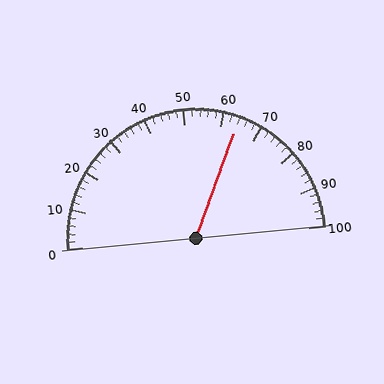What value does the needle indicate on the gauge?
The needle indicates approximately 64.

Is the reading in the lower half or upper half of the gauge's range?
The reading is in the upper half of the range (0 to 100).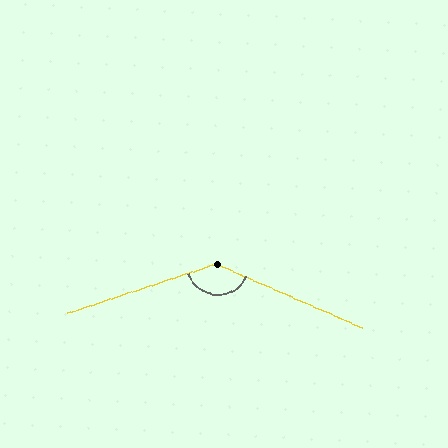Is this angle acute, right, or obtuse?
It is obtuse.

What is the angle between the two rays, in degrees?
Approximately 138 degrees.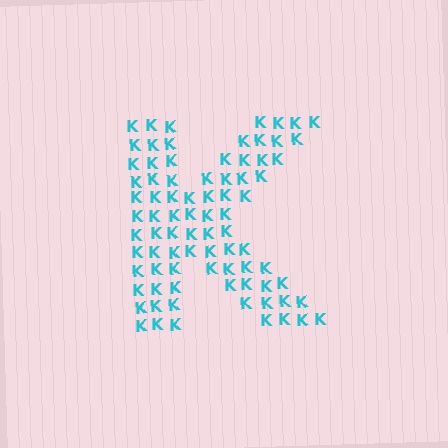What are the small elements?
The small elements are letter K's.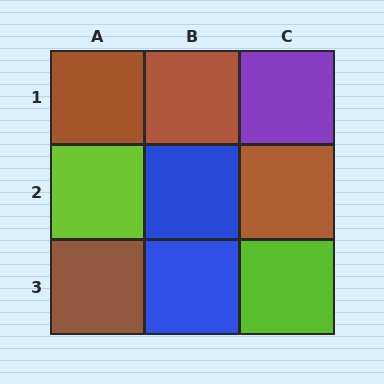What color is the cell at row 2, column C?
Brown.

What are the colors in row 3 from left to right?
Brown, blue, lime.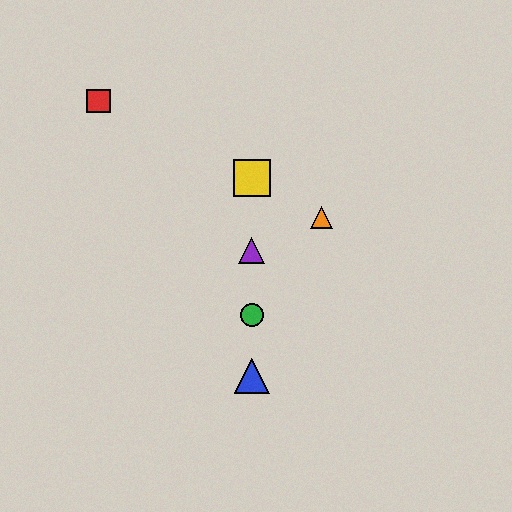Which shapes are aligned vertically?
The blue triangle, the green circle, the yellow square, the purple triangle are aligned vertically.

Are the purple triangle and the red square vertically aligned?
No, the purple triangle is at x≈252 and the red square is at x≈98.